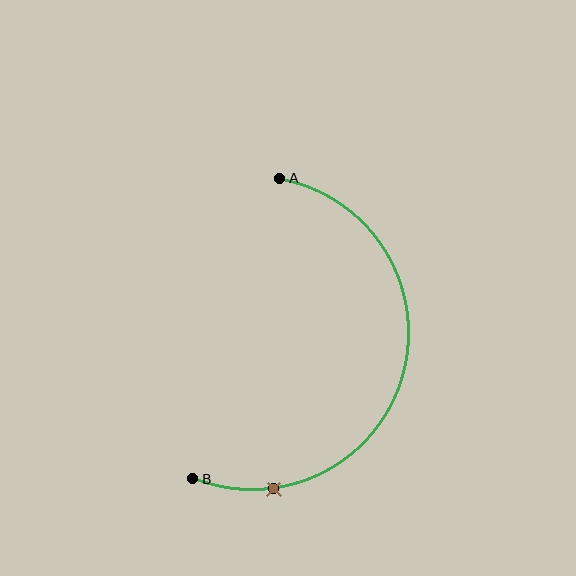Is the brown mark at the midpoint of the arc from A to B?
No. The brown mark lies on the arc but is closer to endpoint B. The arc midpoint would be at the point on the curve equidistant along the arc from both A and B.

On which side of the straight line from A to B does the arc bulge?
The arc bulges to the right of the straight line connecting A and B.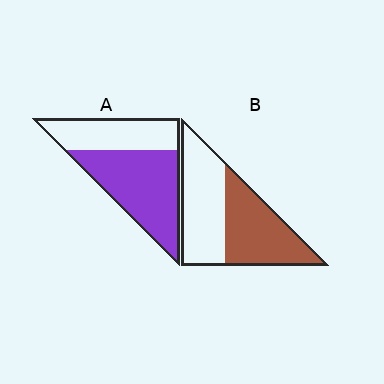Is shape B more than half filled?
Roughly half.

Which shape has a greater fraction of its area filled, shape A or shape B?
Shape A.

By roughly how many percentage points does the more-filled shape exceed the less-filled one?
By roughly 10 percentage points (A over B).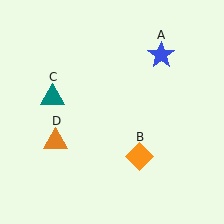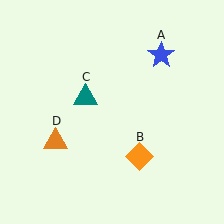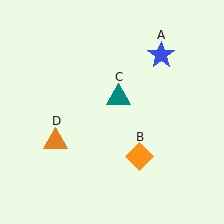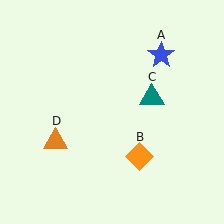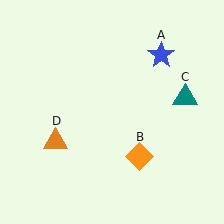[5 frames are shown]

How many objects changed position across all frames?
1 object changed position: teal triangle (object C).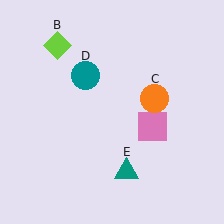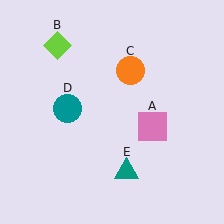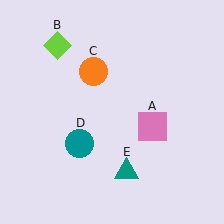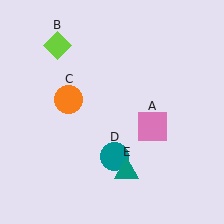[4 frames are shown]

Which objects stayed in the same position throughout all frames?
Pink square (object A) and lime diamond (object B) and teal triangle (object E) remained stationary.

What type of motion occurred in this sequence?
The orange circle (object C), teal circle (object D) rotated counterclockwise around the center of the scene.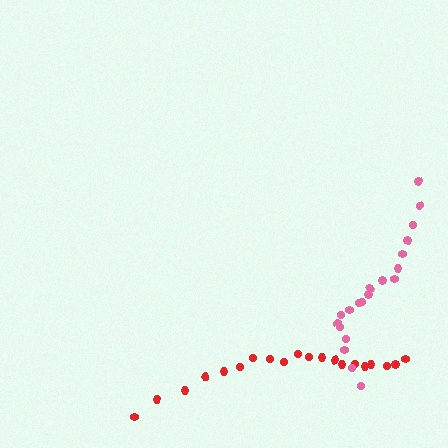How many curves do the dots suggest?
There are 2 distinct paths.